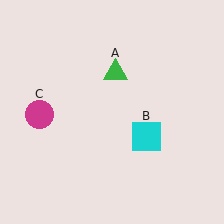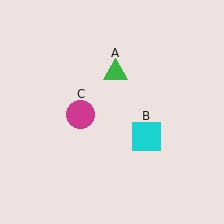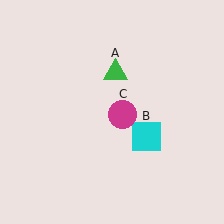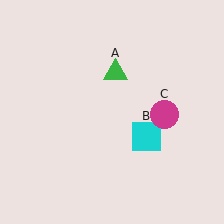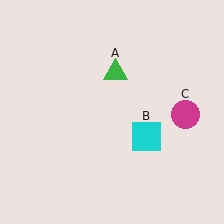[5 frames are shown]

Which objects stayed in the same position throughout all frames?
Green triangle (object A) and cyan square (object B) remained stationary.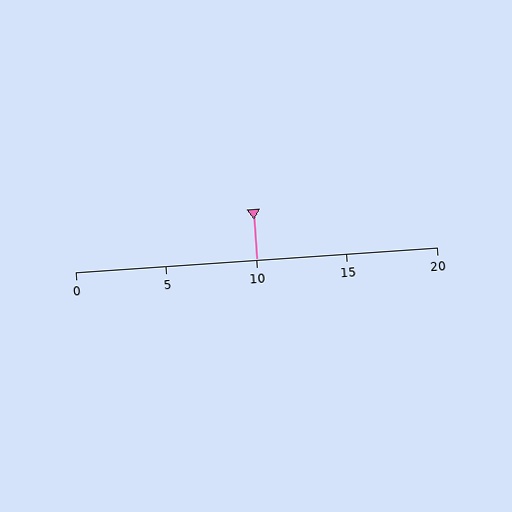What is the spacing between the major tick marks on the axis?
The major ticks are spaced 5 apart.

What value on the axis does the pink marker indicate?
The marker indicates approximately 10.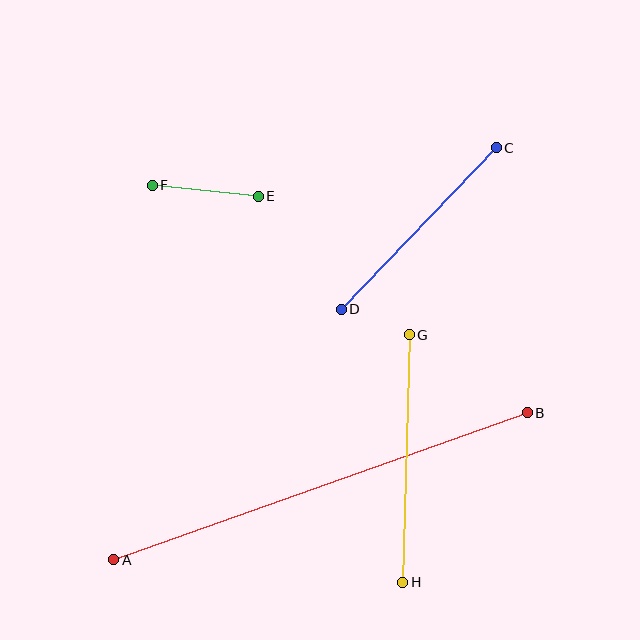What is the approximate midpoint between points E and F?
The midpoint is at approximately (205, 191) pixels.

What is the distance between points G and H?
The distance is approximately 248 pixels.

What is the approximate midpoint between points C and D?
The midpoint is at approximately (419, 228) pixels.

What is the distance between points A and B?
The distance is approximately 438 pixels.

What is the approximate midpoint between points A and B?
The midpoint is at approximately (320, 486) pixels.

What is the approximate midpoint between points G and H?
The midpoint is at approximately (406, 459) pixels.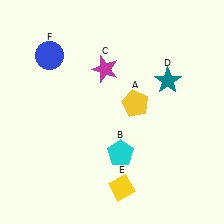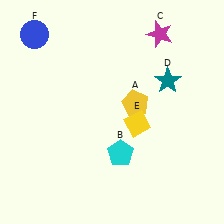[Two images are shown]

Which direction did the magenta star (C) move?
The magenta star (C) moved right.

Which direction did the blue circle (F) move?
The blue circle (F) moved up.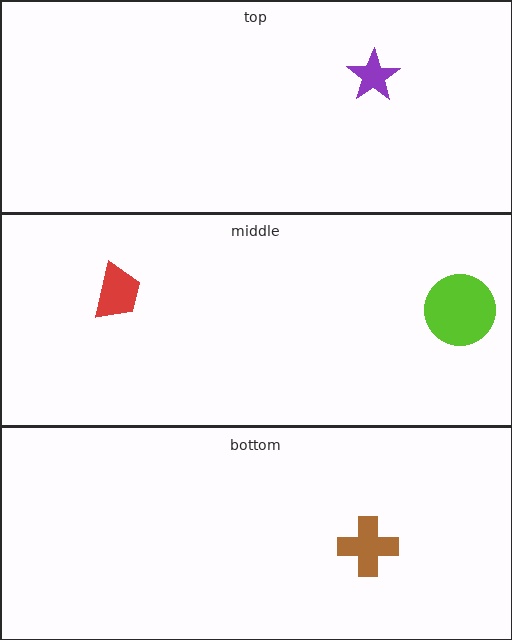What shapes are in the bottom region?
The brown cross.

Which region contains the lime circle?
The middle region.